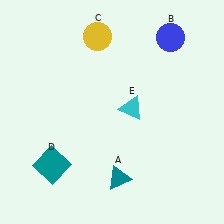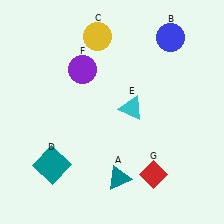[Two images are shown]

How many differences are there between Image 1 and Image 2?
There are 2 differences between the two images.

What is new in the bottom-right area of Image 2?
A red diamond (G) was added in the bottom-right area of Image 2.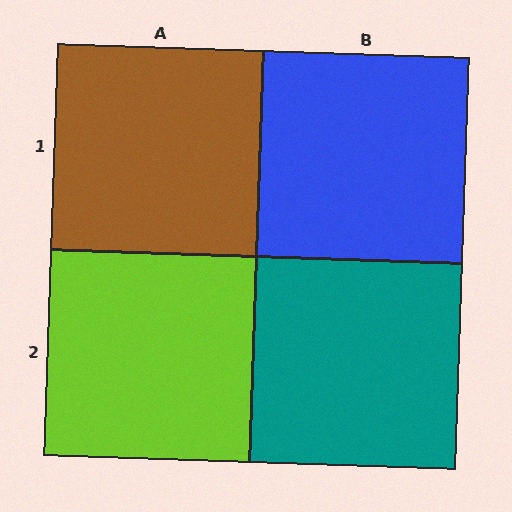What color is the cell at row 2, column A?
Lime.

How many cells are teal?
1 cell is teal.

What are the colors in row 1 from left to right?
Brown, blue.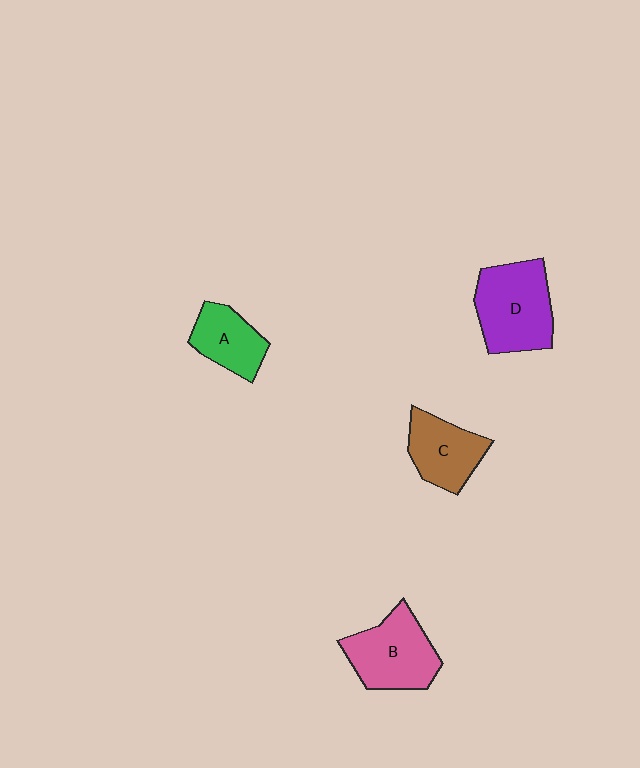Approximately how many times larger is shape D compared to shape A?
Approximately 1.6 times.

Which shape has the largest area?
Shape D (purple).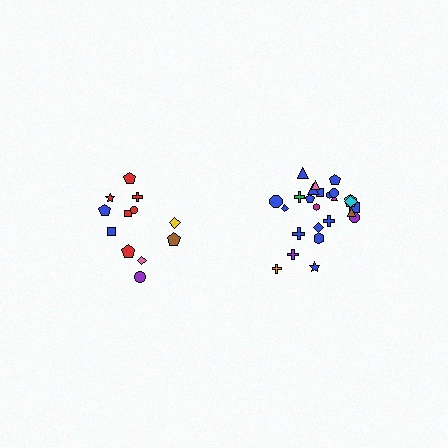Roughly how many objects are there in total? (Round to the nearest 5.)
Roughly 35 objects in total.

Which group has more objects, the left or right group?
The right group.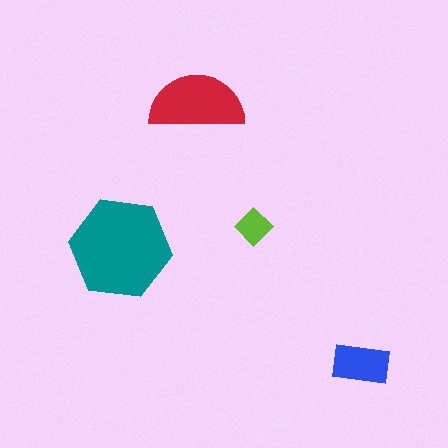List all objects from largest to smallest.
The teal hexagon, the red semicircle, the blue rectangle, the lime diamond.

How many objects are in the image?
There are 4 objects in the image.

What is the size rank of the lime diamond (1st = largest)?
4th.